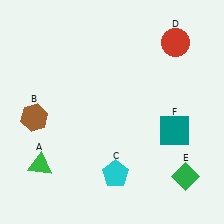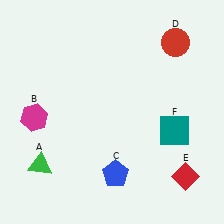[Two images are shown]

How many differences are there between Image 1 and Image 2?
There are 3 differences between the two images.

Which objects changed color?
B changed from brown to magenta. C changed from cyan to blue. E changed from green to red.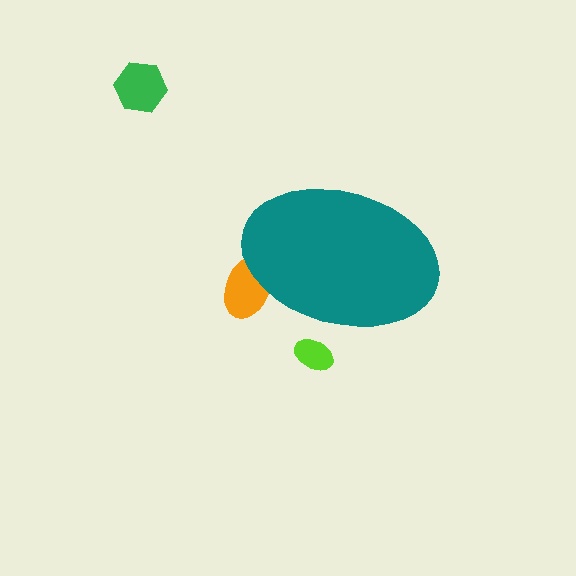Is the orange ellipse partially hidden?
Yes, the orange ellipse is partially hidden behind the teal ellipse.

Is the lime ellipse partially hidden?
Yes, the lime ellipse is partially hidden behind the teal ellipse.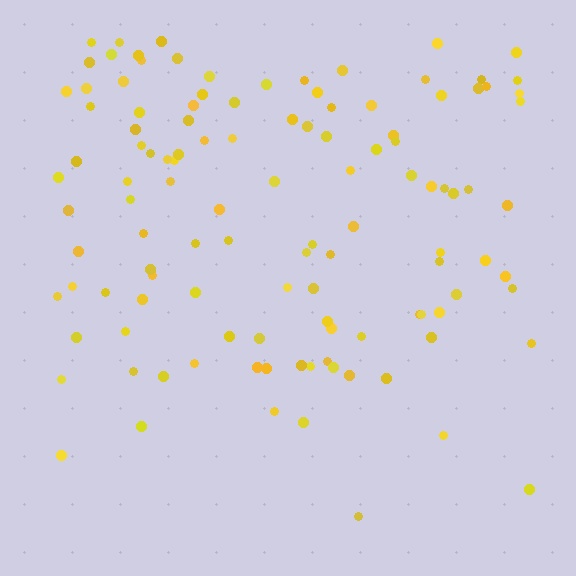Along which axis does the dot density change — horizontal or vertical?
Vertical.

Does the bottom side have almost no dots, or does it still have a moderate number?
Still a moderate number, just noticeably fewer than the top.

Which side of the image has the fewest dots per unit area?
The bottom.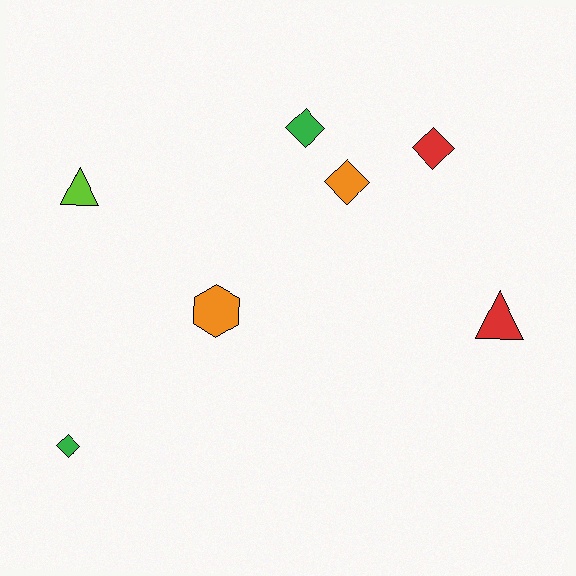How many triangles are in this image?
There are 2 triangles.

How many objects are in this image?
There are 7 objects.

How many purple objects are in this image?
There are no purple objects.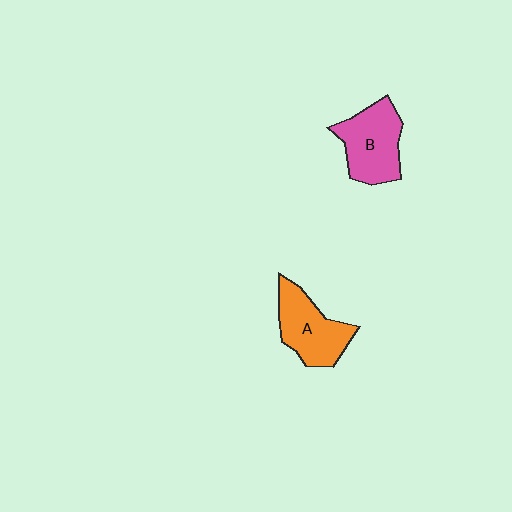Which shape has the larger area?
Shape B (pink).